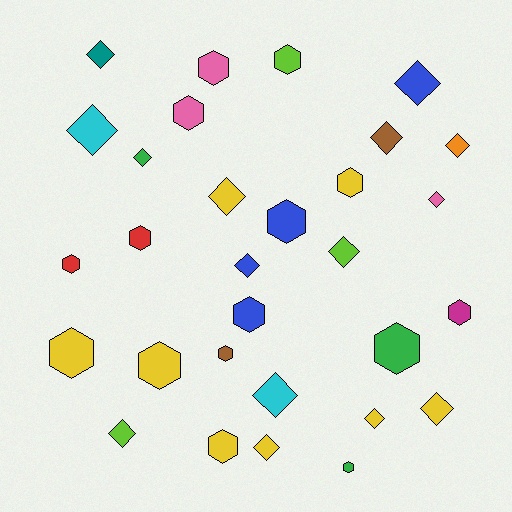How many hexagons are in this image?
There are 15 hexagons.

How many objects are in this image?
There are 30 objects.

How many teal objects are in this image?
There is 1 teal object.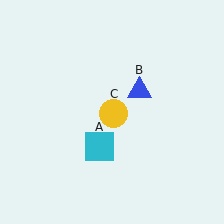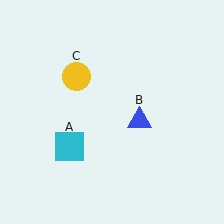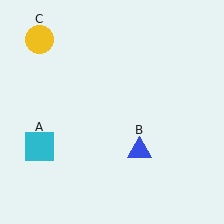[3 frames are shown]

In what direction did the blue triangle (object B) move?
The blue triangle (object B) moved down.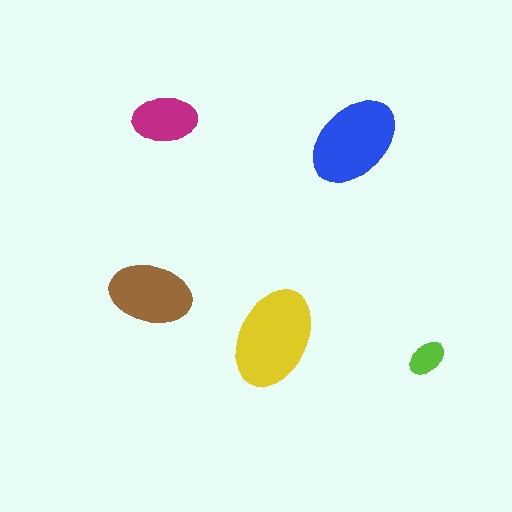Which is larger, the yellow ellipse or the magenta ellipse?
The yellow one.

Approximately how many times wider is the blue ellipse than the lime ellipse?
About 2.5 times wider.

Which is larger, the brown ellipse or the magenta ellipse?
The brown one.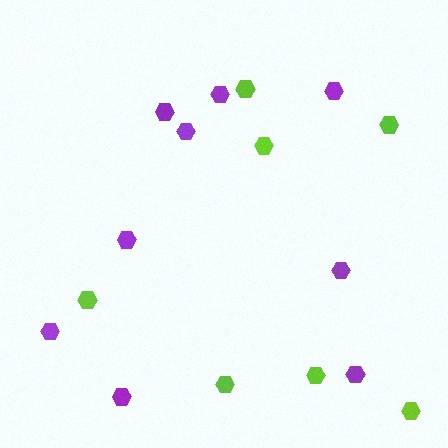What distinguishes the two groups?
There are 2 groups: one group of lime hexagons (7) and one group of purple hexagons (9).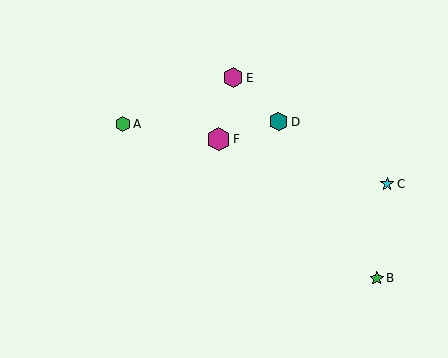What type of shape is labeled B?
Shape B is a green star.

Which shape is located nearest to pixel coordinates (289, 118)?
The teal hexagon (labeled D) at (279, 122) is nearest to that location.